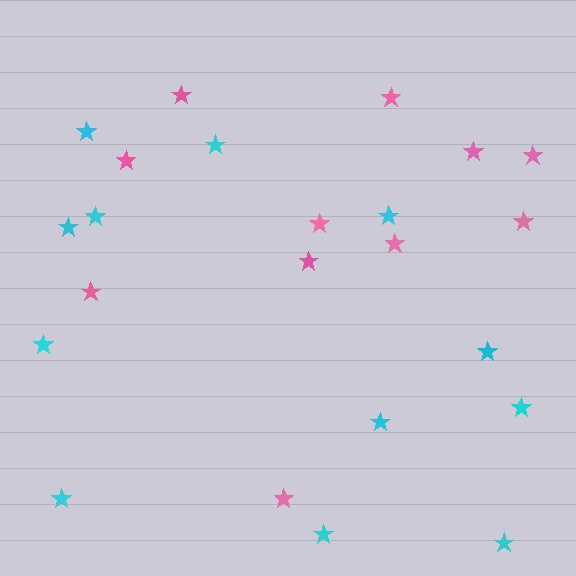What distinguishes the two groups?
There are 2 groups: one group of cyan stars (12) and one group of pink stars (11).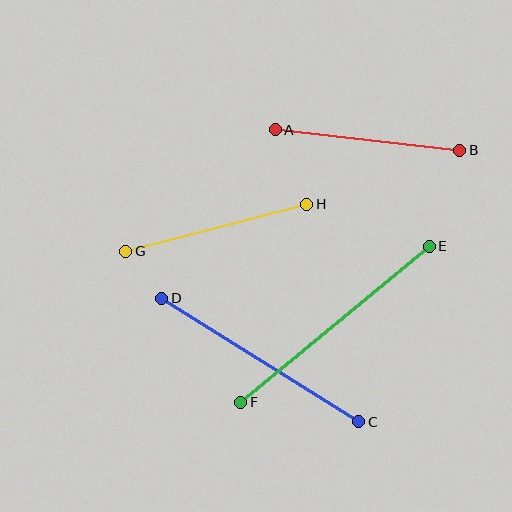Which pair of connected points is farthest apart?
Points E and F are farthest apart.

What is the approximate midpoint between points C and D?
The midpoint is at approximately (260, 360) pixels.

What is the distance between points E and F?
The distance is approximately 244 pixels.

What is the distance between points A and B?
The distance is approximately 185 pixels.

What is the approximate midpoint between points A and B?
The midpoint is at approximately (367, 140) pixels.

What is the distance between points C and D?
The distance is approximately 233 pixels.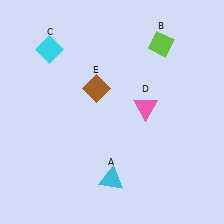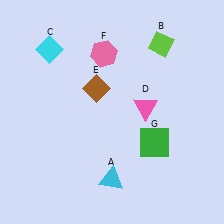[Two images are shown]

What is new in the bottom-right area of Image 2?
A green square (G) was added in the bottom-right area of Image 2.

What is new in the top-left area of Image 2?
A pink hexagon (F) was added in the top-left area of Image 2.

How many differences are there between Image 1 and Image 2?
There are 2 differences between the two images.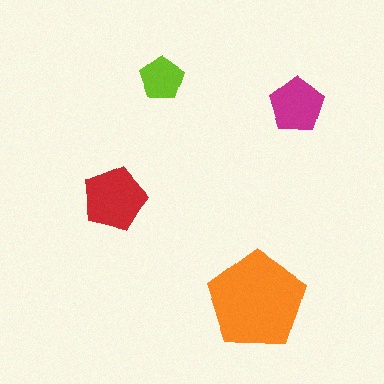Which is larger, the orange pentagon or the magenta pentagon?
The orange one.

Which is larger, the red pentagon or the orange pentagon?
The orange one.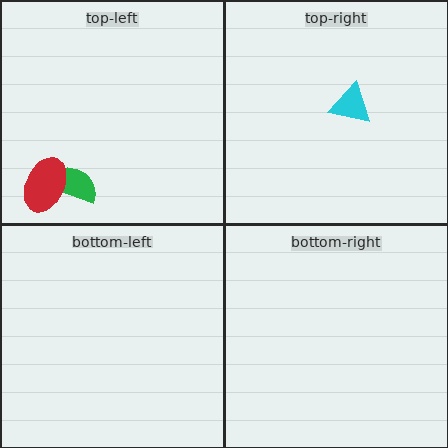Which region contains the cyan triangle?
The top-right region.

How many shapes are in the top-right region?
1.